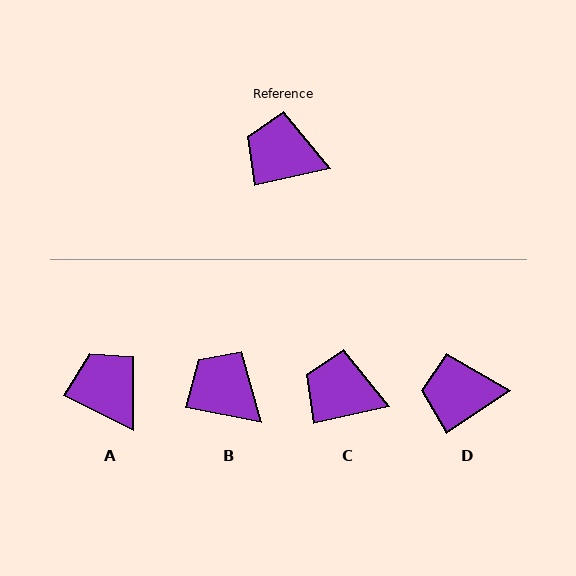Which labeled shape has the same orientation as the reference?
C.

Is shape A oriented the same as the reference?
No, it is off by about 39 degrees.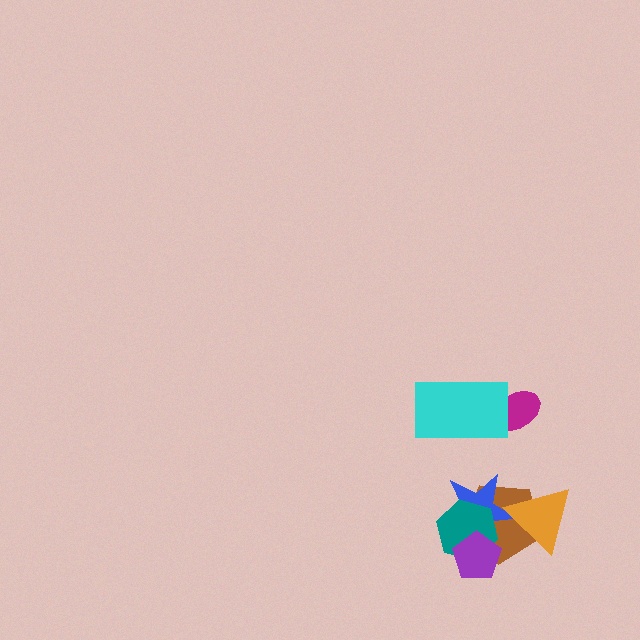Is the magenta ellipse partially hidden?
Yes, it is partially covered by another shape.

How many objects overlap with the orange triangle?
2 objects overlap with the orange triangle.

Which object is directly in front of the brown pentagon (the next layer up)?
The blue star is directly in front of the brown pentagon.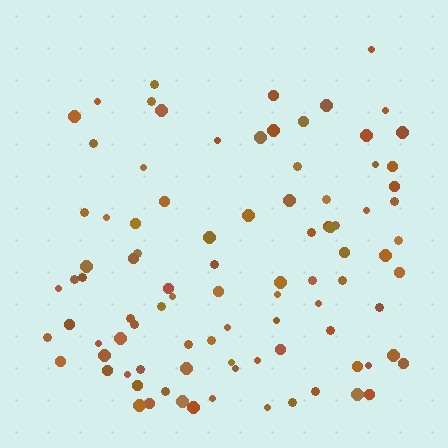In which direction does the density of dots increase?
From top to bottom, with the bottom side densest.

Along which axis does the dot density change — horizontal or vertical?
Vertical.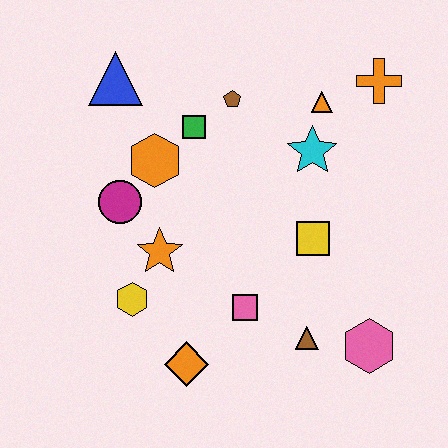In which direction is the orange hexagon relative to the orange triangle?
The orange hexagon is to the left of the orange triangle.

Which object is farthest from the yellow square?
The blue triangle is farthest from the yellow square.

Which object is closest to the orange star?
The yellow hexagon is closest to the orange star.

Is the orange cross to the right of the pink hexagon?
Yes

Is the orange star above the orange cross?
No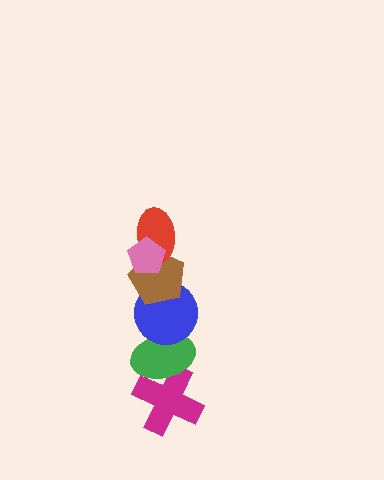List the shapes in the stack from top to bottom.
From top to bottom: the pink pentagon, the red ellipse, the brown pentagon, the blue circle, the green ellipse, the magenta cross.